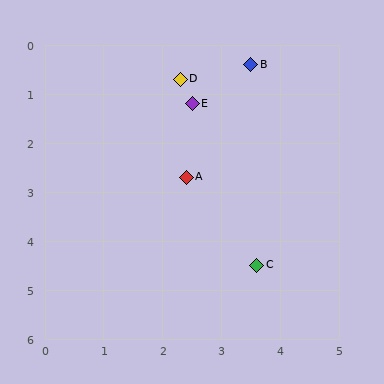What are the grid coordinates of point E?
Point E is at approximately (2.5, 1.2).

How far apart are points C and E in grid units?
Points C and E are about 3.5 grid units apart.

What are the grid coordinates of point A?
Point A is at approximately (2.4, 2.7).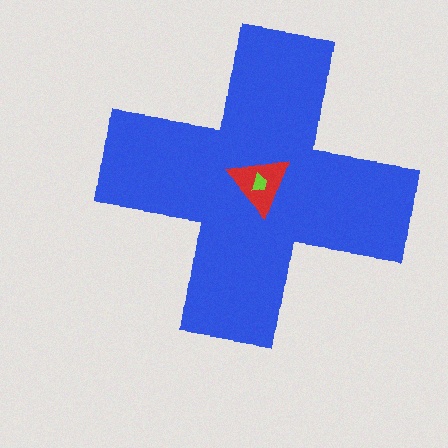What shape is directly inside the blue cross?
The red triangle.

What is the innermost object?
The lime trapezoid.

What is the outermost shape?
The blue cross.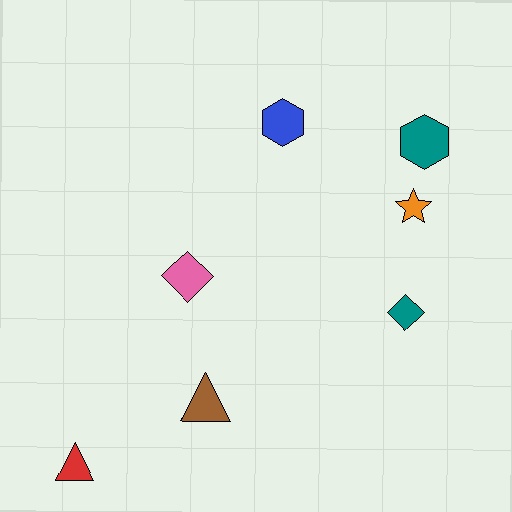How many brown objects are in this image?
There is 1 brown object.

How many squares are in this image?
There are no squares.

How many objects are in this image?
There are 7 objects.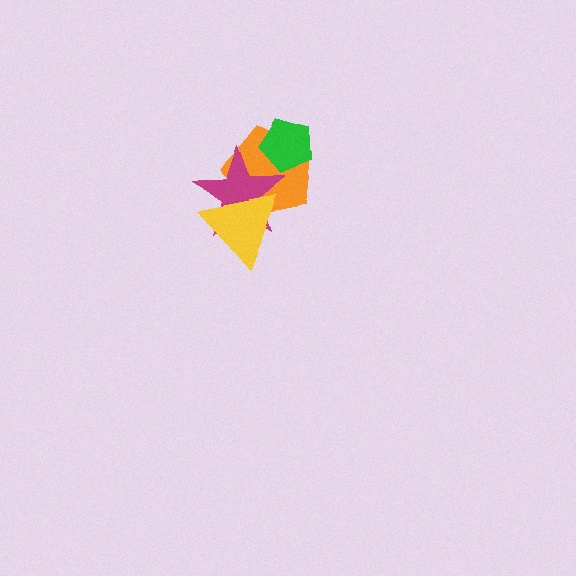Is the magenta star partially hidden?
Yes, it is partially covered by another shape.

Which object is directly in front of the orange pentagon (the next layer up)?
The green pentagon is directly in front of the orange pentagon.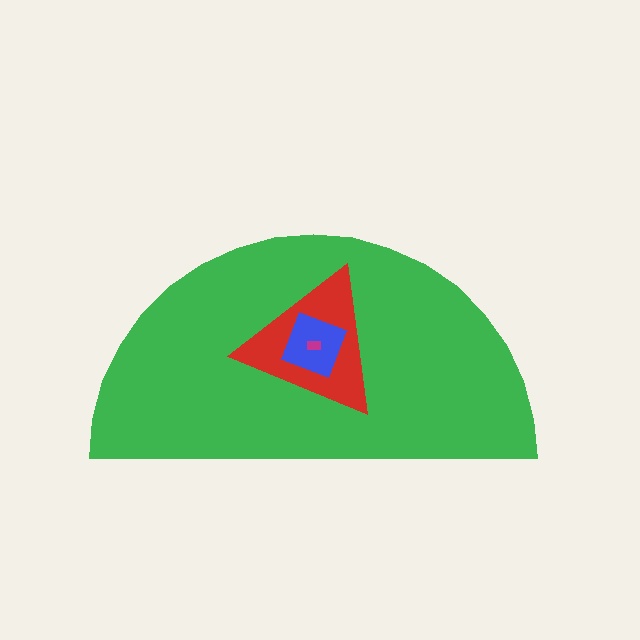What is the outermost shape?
The green semicircle.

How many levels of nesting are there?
4.